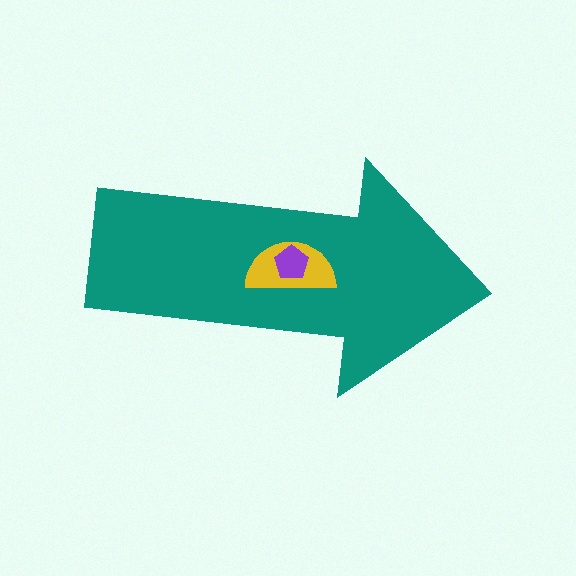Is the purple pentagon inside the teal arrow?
Yes.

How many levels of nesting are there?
3.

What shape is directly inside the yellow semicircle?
The purple pentagon.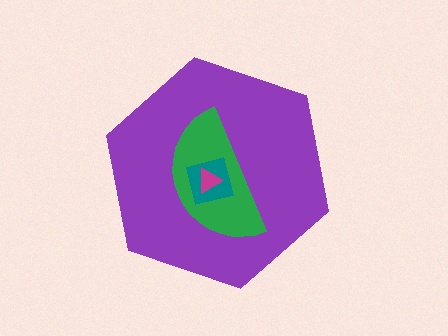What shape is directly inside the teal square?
The magenta triangle.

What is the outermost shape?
The purple hexagon.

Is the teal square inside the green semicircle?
Yes.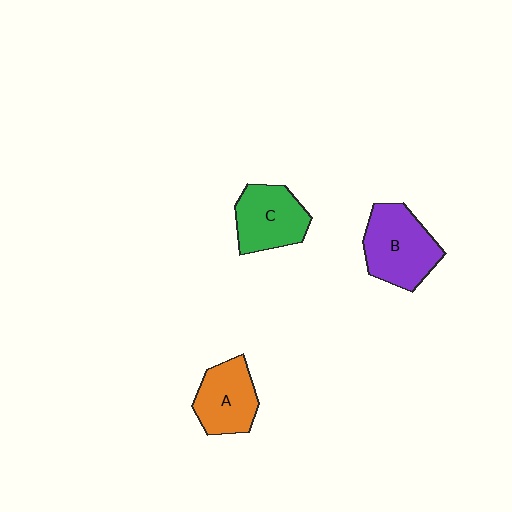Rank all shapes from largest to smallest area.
From largest to smallest: B (purple), C (green), A (orange).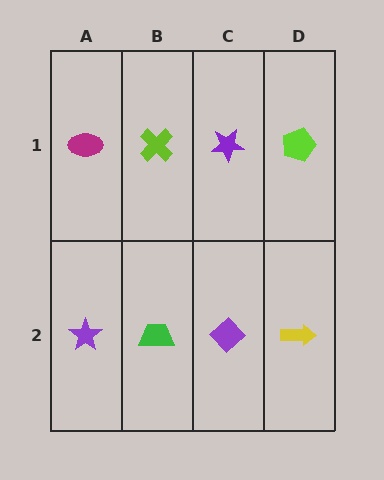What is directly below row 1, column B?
A green trapezoid.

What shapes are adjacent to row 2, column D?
A lime pentagon (row 1, column D), a purple diamond (row 2, column C).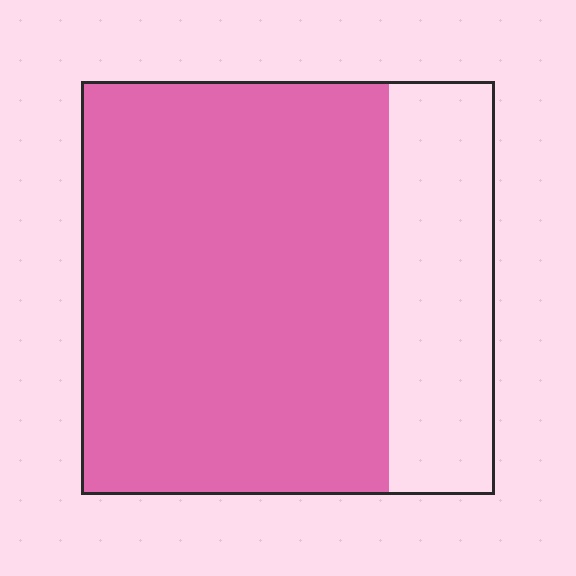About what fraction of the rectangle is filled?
About three quarters (3/4).